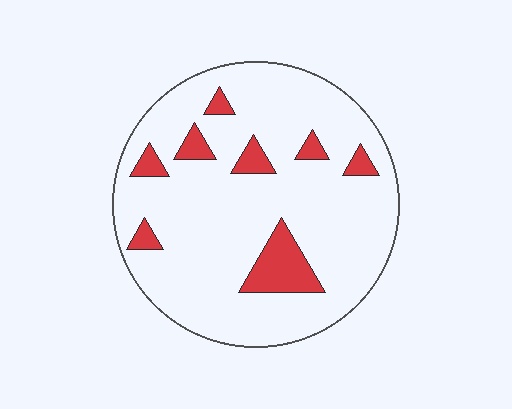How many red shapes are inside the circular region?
8.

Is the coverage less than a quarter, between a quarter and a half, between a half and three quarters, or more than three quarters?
Less than a quarter.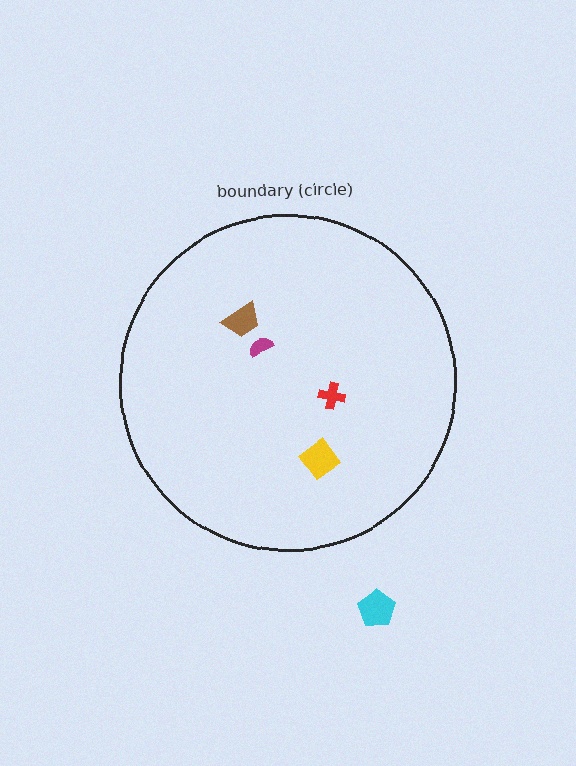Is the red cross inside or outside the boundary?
Inside.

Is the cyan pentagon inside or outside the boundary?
Outside.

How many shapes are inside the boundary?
4 inside, 1 outside.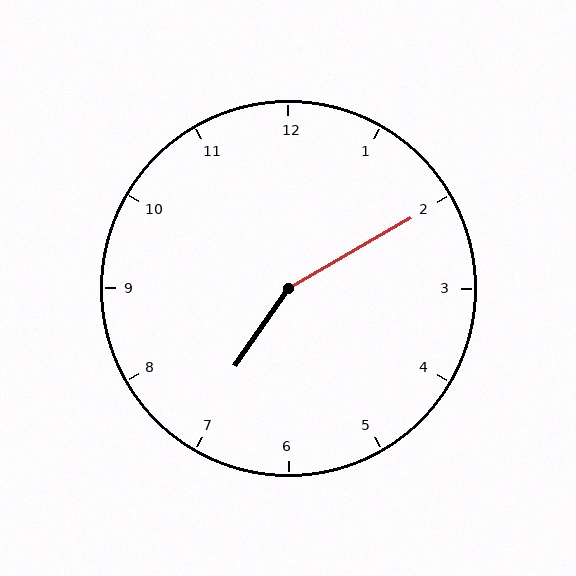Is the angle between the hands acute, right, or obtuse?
It is obtuse.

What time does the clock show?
7:10.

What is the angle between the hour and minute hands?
Approximately 155 degrees.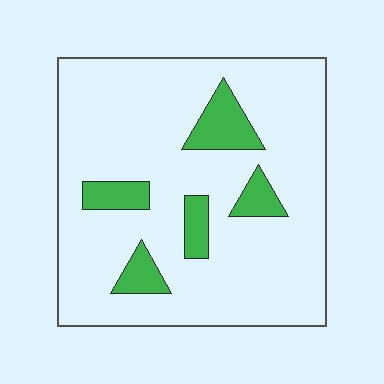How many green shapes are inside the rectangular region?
5.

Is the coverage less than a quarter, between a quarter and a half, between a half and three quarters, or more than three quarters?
Less than a quarter.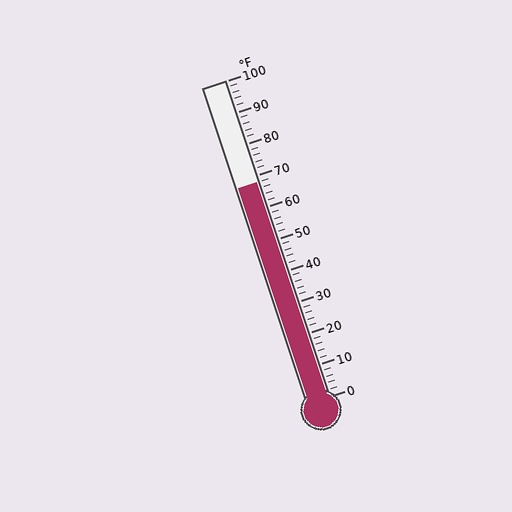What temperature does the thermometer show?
The thermometer shows approximately 68°F.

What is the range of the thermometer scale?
The thermometer scale ranges from 0°F to 100°F.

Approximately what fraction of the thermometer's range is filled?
The thermometer is filled to approximately 70% of its range.